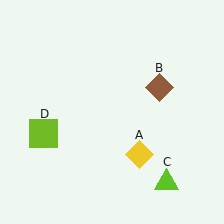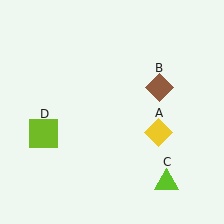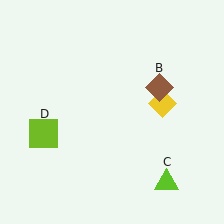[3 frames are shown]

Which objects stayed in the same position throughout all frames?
Brown diamond (object B) and lime triangle (object C) and lime square (object D) remained stationary.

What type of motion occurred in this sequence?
The yellow diamond (object A) rotated counterclockwise around the center of the scene.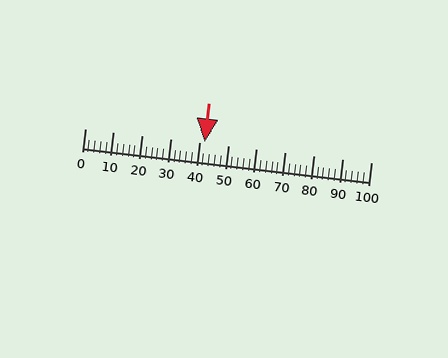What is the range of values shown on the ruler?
The ruler shows values from 0 to 100.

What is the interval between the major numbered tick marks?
The major tick marks are spaced 10 units apart.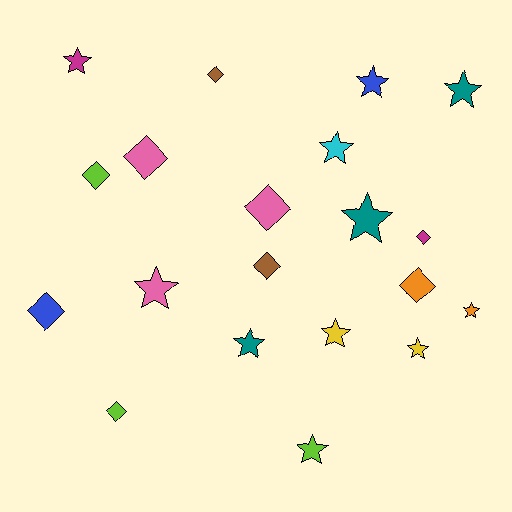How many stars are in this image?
There are 11 stars.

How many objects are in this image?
There are 20 objects.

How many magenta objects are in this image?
There are 2 magenta objects.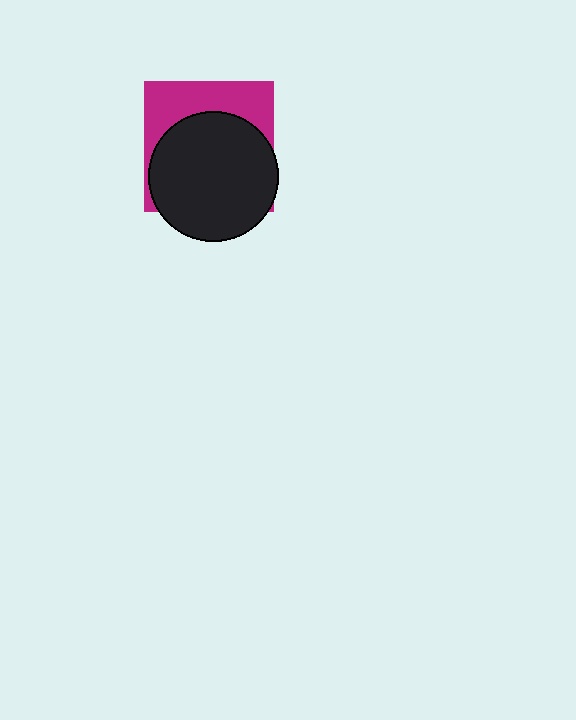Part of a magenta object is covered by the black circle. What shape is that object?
It is a square.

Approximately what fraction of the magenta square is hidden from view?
Roughly 64% of the magenta square is hidden behind the black circle.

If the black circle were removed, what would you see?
You would see the complete magenta square.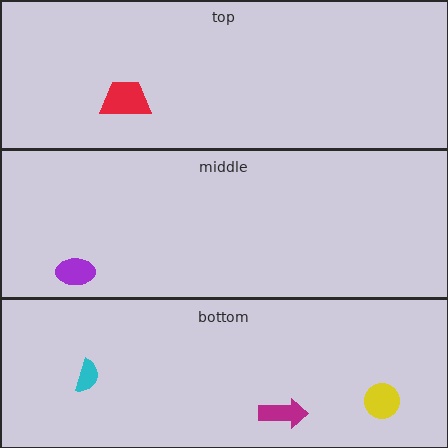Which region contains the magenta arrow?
The bottom region.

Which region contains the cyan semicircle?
The bottom region.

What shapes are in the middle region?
The purple ellipse.